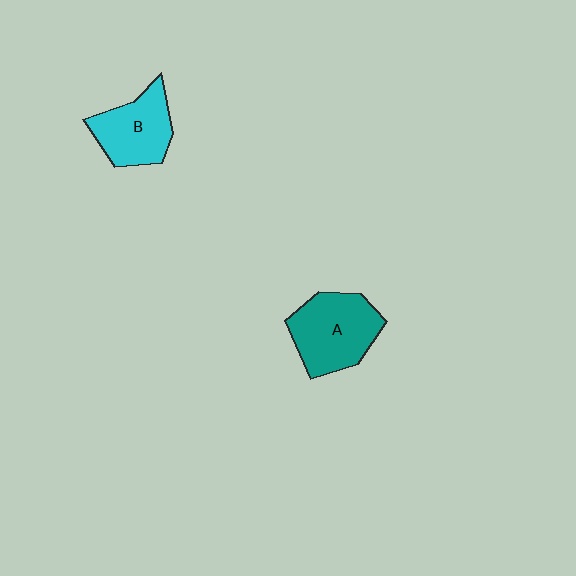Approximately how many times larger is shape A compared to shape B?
Approximately 1.2 times.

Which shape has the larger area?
Shape A (teal).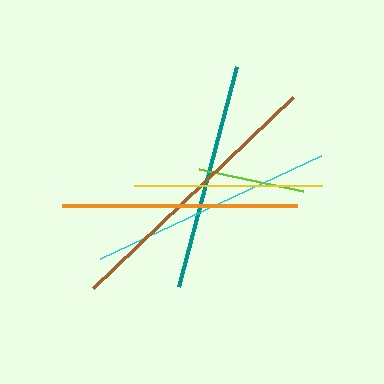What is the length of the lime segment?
The lime segment is approximately 106 pixels long.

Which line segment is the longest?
The brown line is the longest at approximately 275 pixels.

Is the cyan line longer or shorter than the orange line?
The cyan line is longer than the orange line.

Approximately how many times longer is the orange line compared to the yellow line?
The orange line is approximately 1.3 times the length of the yellow line.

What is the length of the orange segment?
The orange segment is approximately 235 pixels long.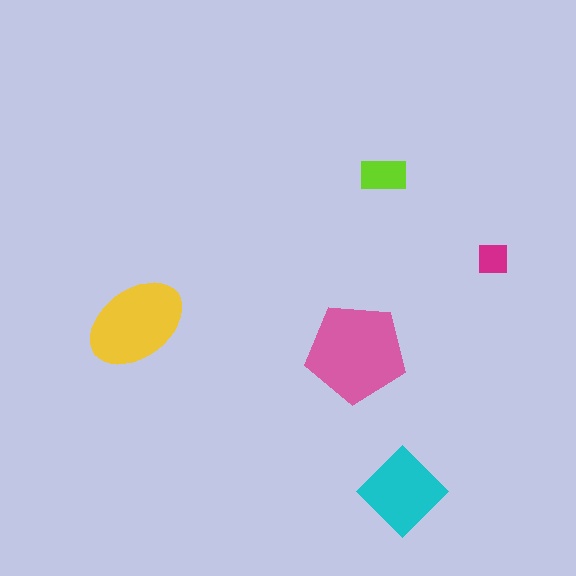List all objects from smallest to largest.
The magenta square, the lime rectangle, the cyan diamond, the yellow ellipse, the pink pentagon.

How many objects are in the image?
There are 5 objects in the image.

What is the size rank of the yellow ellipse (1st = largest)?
2nd.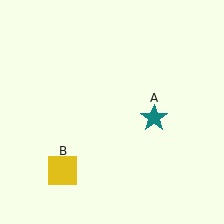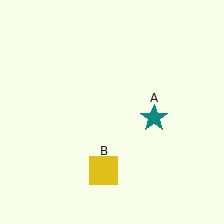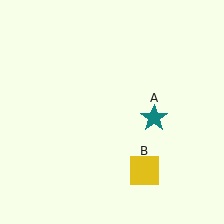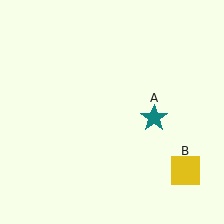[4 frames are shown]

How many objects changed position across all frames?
1 object changed position: yellow square (object B).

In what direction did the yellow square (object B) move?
The yellow square (object B) moved right.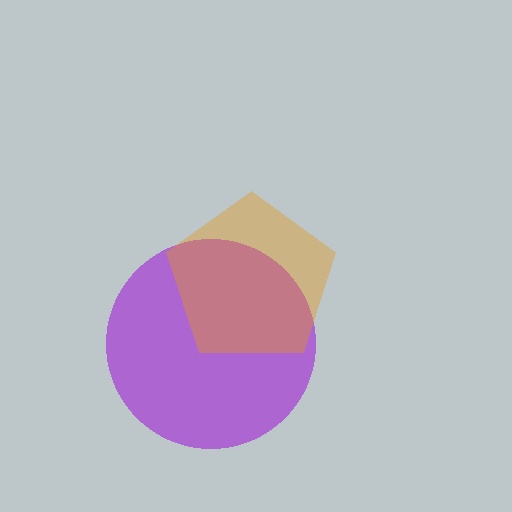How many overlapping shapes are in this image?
There are 2 overlapping shapes in the image.